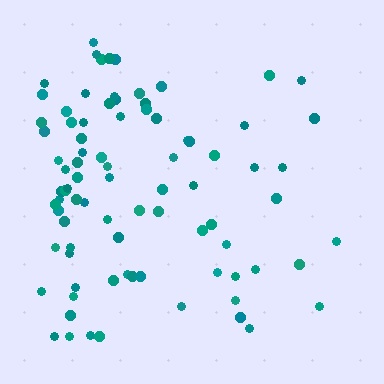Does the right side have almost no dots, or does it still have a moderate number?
Still a moderate number, just noticeably fewer than the left.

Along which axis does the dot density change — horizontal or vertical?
Horizontal.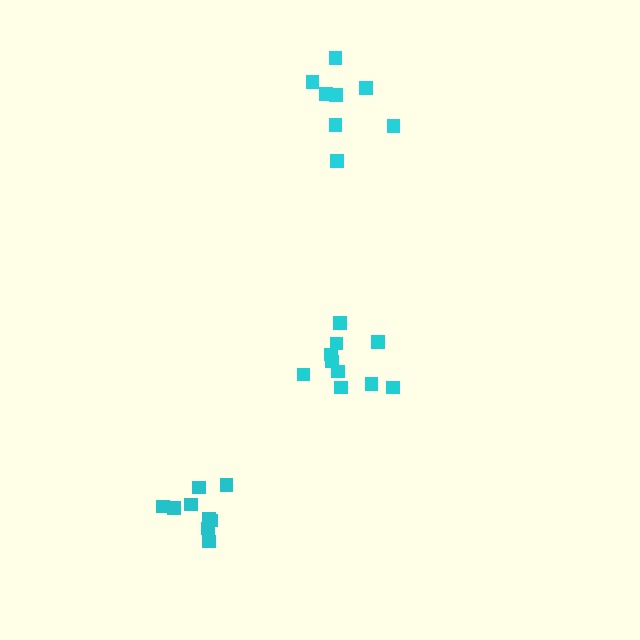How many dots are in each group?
Group 1: 8 dots, Group 2: 10 dots, Group 3: 9 dots (27 total).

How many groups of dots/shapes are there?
There are 3 groups.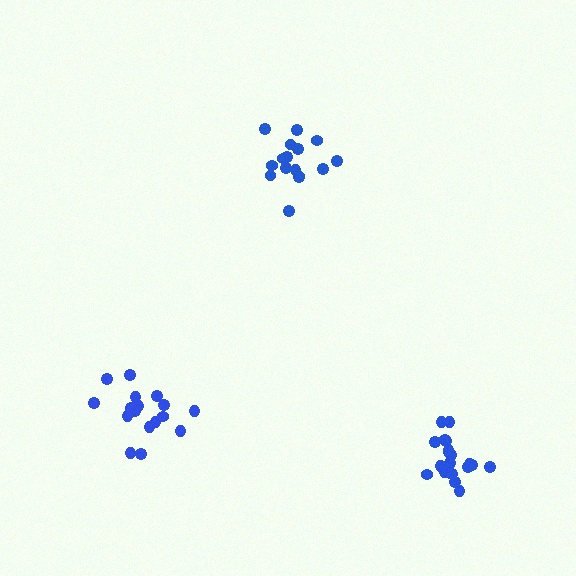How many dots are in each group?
Group 1: 19 dots, Group 2: 16 dots, Group 3: 18 dots (53 total).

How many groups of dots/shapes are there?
There are 3 groups.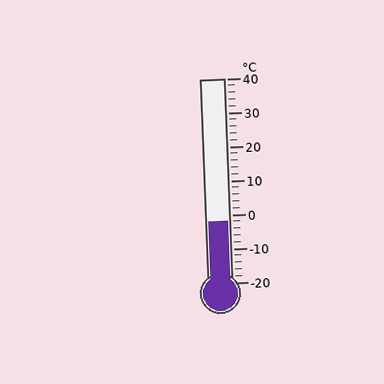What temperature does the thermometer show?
The thermometer shows approximately -2°C.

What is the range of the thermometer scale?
The thermometer scale ranges from -20°C to 40°C.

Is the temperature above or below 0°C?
The temperature is below 0°C.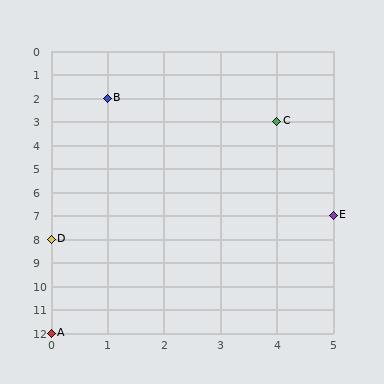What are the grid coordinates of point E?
Point E is at grid coordinates (5, 7).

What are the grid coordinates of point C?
Point C is at grid coordinates (4, 3).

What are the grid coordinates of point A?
Point A is at grid coordinates (0, 12).